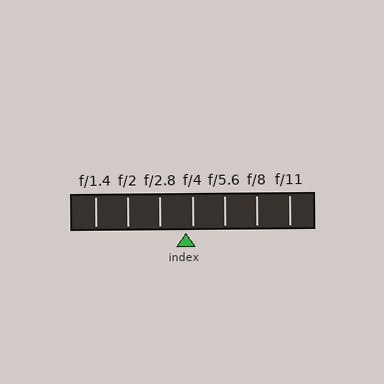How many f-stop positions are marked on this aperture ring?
There are 7 f-stop positions marked.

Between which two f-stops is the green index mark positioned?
The index mark is between f/2.8 and f/4.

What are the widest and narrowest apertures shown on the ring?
The widest aperture shown is f/1.4 and the narrowest is f/11.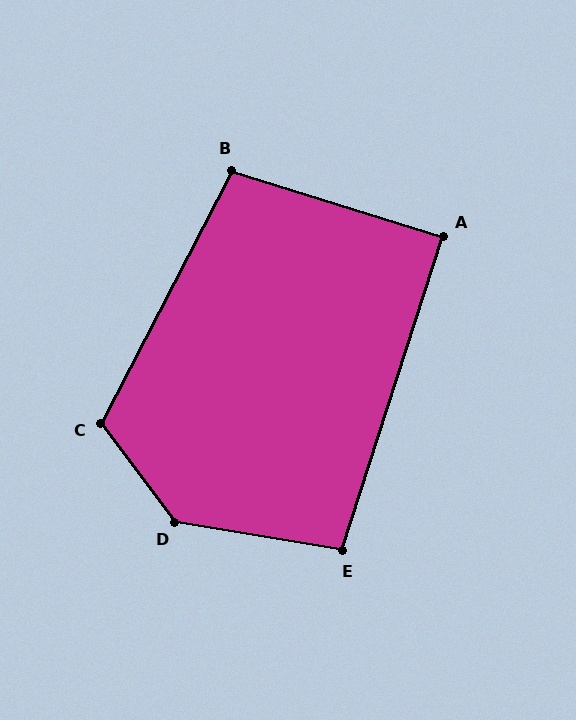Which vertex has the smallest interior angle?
A, at approximately 90 degrees.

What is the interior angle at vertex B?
Approximately 100 degrees (obtuse).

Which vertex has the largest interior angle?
D, at approximately 136 degrees.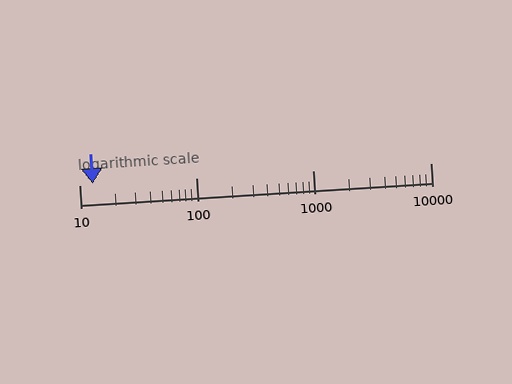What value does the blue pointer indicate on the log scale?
The pointer indicates approximately 13.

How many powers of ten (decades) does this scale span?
The scale spans 3 decades, from 10 to 10000.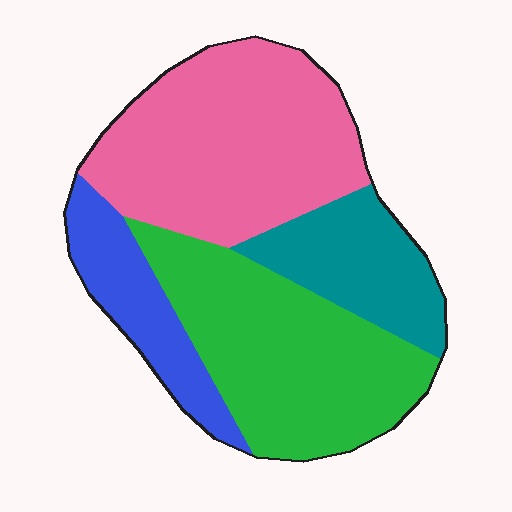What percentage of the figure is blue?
Blue covers 14% of the figure.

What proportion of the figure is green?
Green covers around 35% of the figure.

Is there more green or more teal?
Green.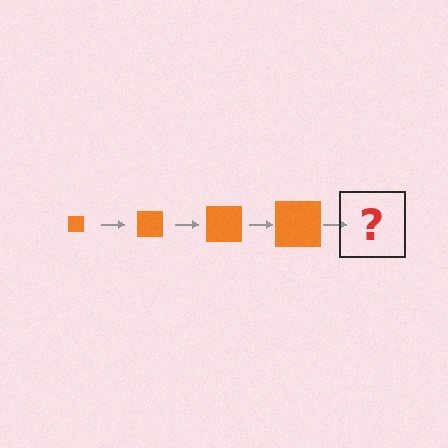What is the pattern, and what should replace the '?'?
The pattern is that the square gets progressively larger each step. The '?' should be an orange square, larger than the previous one.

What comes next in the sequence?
The next element should be an orange square, larger than the previous one.